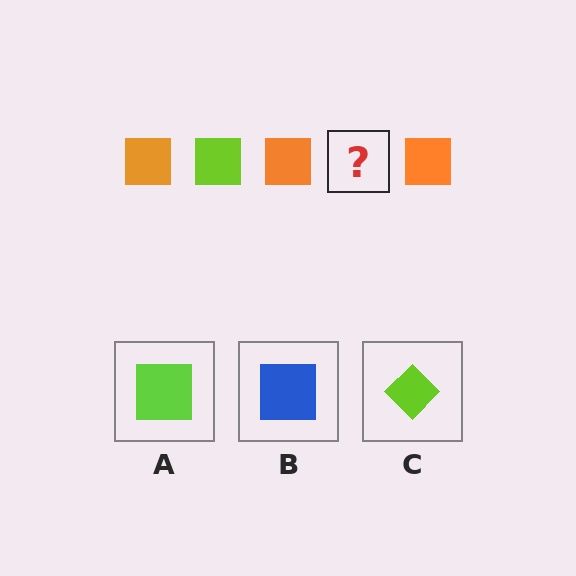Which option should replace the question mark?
Option A.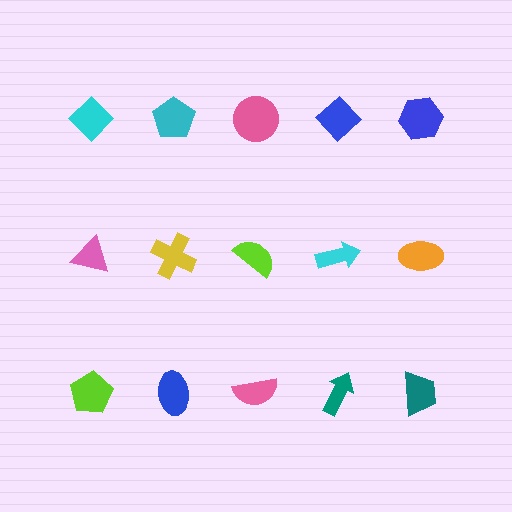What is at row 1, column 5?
A blue hexagon.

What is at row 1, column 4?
A blue diamond.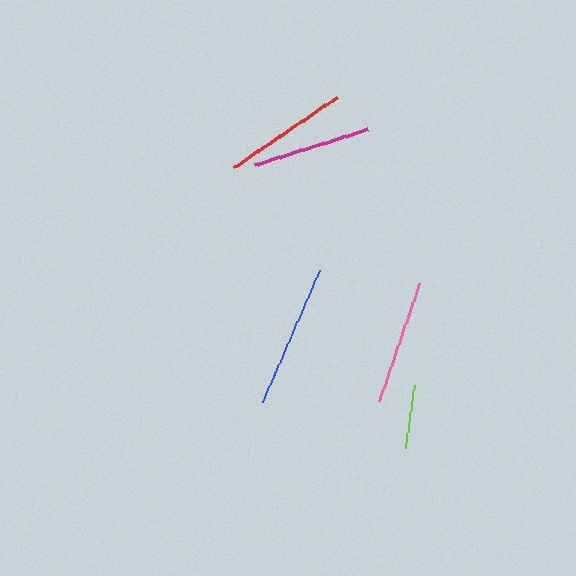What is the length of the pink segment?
The pink segment is approximately 125 pixels long.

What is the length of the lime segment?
The lime segment is approximately 63 pixels long.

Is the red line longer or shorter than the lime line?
The red line is longer than the lime line.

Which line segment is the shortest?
The lime line is the shortest at approximately 63 pixels.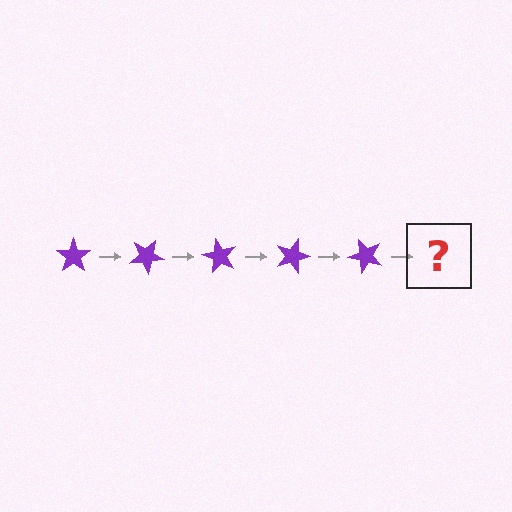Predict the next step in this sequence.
The next step is a purple star rotated 150 degrees.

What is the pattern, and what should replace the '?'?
The pattern is that the star rotates 30 degrees each step. The '?' should be a purple star rotated 150 degrees.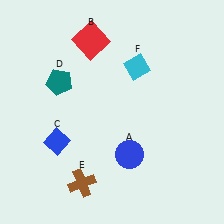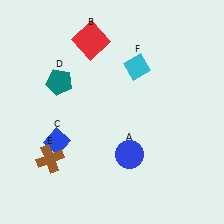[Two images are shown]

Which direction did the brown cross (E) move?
The brown cross (E) moved left.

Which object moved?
The brown cross (E) moved left.